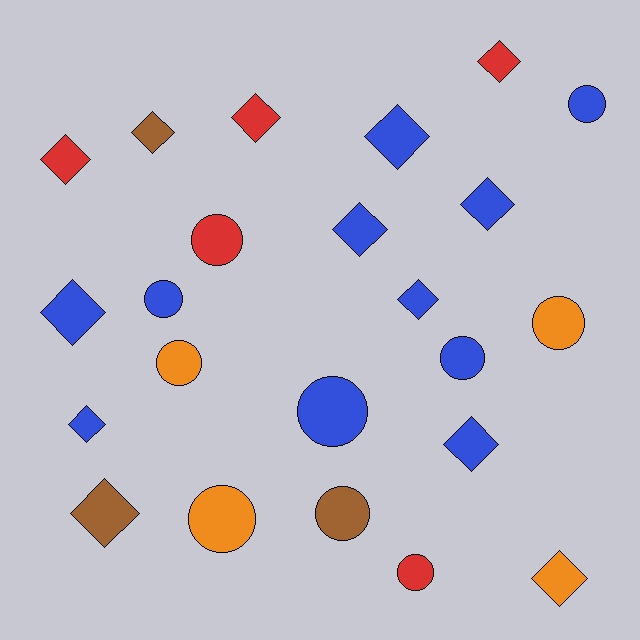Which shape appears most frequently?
Diamond, with 13 objects.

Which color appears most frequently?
Blue, with 11 objects.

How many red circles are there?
There are 2 red circles.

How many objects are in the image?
There are 23 objects.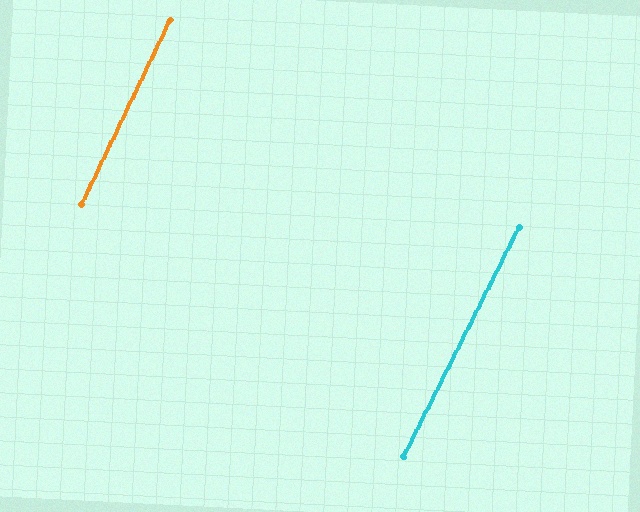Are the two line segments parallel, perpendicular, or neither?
Parallel — their directions differ by only 1.3°.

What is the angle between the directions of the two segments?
Approximately 1 degree.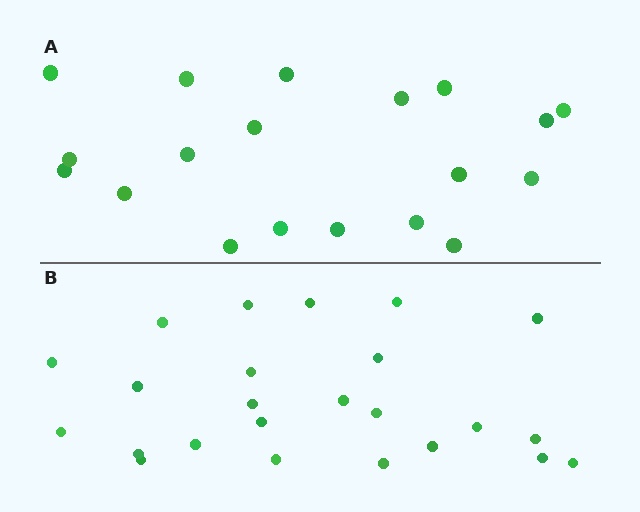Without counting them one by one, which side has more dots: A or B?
Region B (the bottom region) has more dots.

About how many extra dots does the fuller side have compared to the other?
Region B has about 5 more dots than region A.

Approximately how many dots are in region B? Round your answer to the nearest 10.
About 20 dots. (The exact count is 24, which rounds to 20.)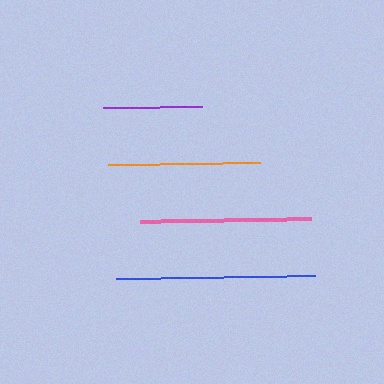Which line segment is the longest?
The blue line is the longest at approximately 199 pixels.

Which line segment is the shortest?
The purple line is the shortest at approximately 99 pixels.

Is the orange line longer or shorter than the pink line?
The pink line is longer than the orange line.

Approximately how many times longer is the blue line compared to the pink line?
The blue line is approximately 1.2 times the length of the pink line.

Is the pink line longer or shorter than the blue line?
The blue line is longer than the pink line.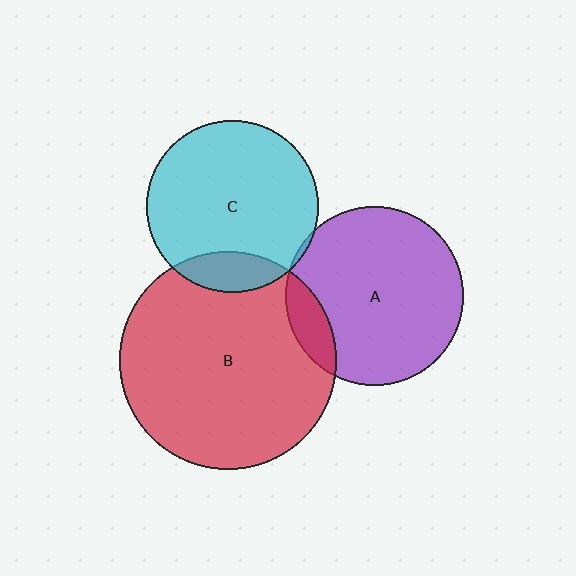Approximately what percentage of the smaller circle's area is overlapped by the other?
Approximately 15%.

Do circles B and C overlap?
Yes.